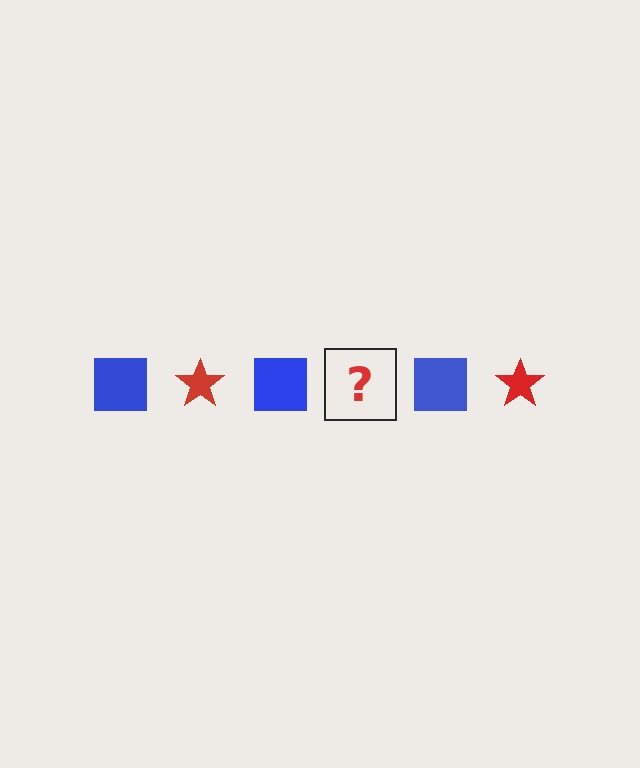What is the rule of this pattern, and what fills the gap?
The rule is that the pattern alternates between blue square and red star. The gap should be filled with a red star.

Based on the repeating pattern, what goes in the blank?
The blank should be a red star.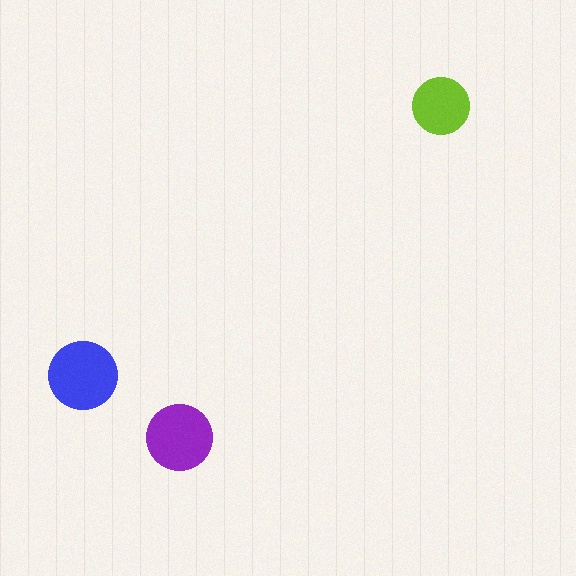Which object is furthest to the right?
The lime circle is rightmost.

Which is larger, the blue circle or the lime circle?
The blue one.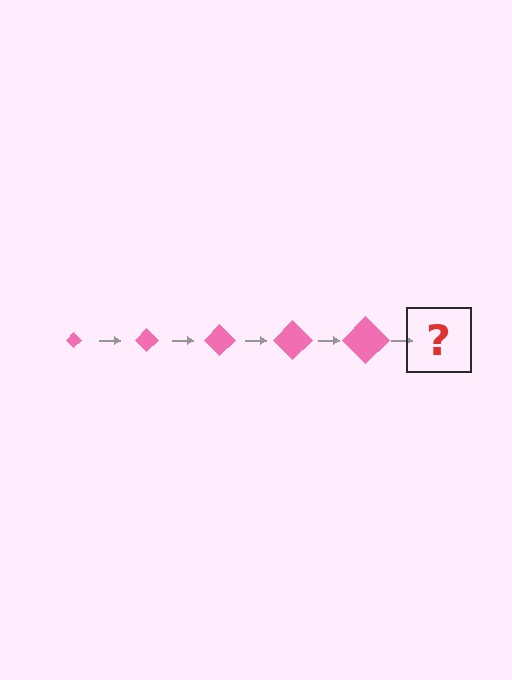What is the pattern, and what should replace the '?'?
The pattern is that the diamond gets progressively larger each step. The '?' should be a pink diamond, larger than the previous one.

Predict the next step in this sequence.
The next step is a pink diamond, larger than the previous one.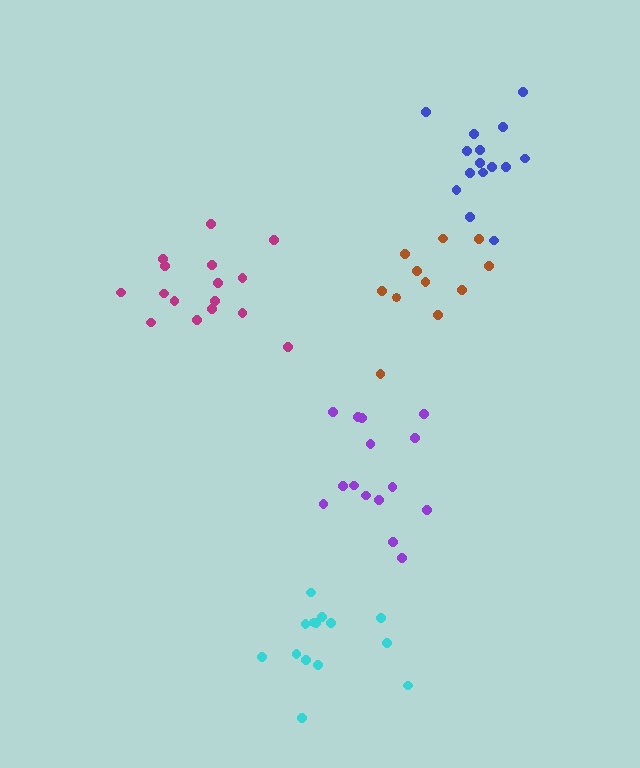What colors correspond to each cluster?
The clusters are colored: brown, magenta, cyan, purple, blue.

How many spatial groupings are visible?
There are 5 spatial groupings.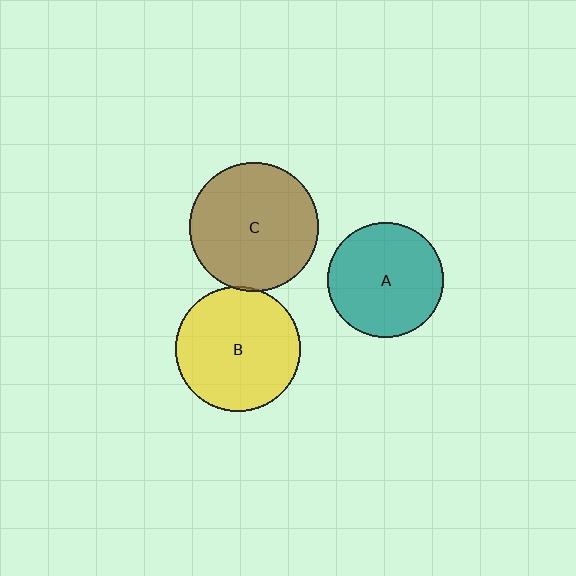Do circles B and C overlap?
Yes.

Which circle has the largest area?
Circle C (brown).